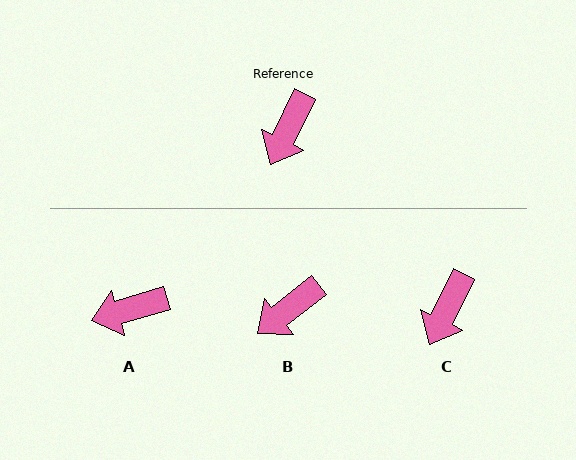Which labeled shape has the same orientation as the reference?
C.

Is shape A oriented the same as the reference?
No, it is off by about 47 degrees.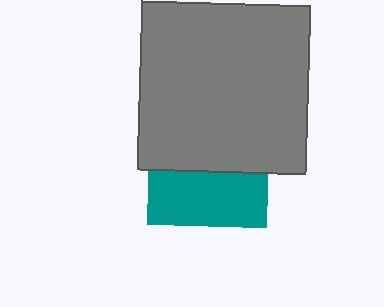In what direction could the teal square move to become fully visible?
The teal square could move down. That would shift it out from behind the gray square entirely.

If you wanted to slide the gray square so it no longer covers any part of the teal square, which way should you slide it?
Slide it up — that is the most direct way to separate the two shapes.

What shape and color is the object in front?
The object in front is a gray square.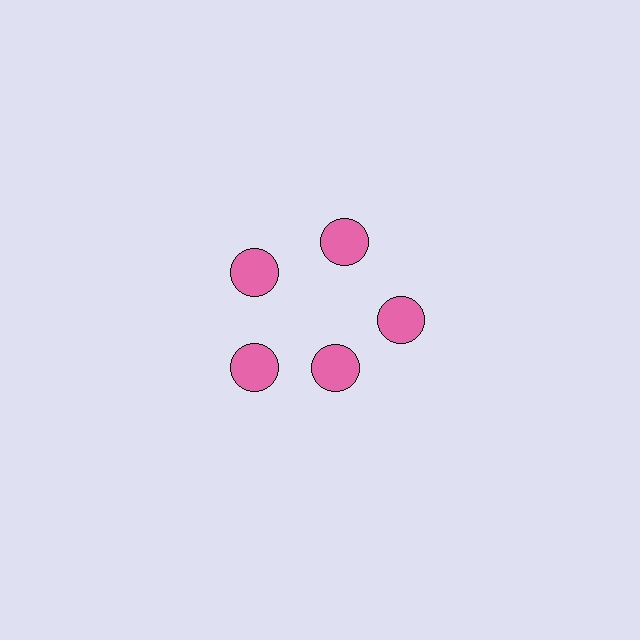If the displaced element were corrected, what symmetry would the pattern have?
It would have 5-fold rotational symmetry — the pattern would map onto itself every 72 degrees.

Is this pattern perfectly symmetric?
No. The 5 pink circles are arranged in a ring, but one element near the 5 o'clock position is pulled inward toward the center, breaking the 5-fold rotational symmetry.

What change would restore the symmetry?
The symmetry would be restored by moving it outward, back onto the ring so that all 5 circles sit at equal angles and equal distance from the center.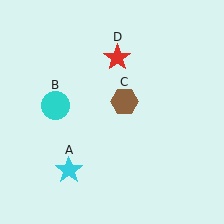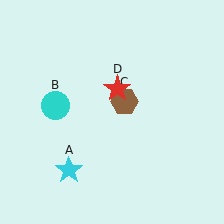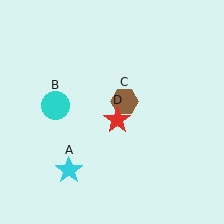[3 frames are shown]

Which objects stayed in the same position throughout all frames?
Cyan star (object A) and cyan circle (object B) and brown hexagon (object C) remained stationary.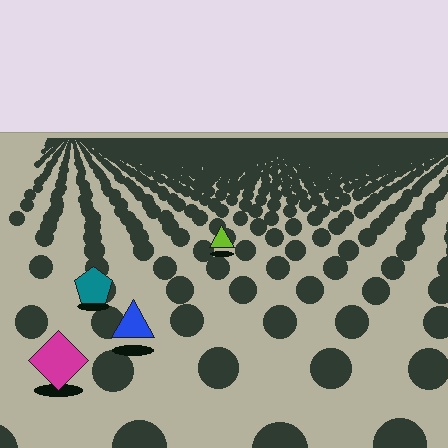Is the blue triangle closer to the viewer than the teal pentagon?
Yes. The blue triangle is closer — you can tell from the texture gradient: the ground texture is coarser near it.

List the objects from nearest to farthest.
From nearest to farthest: the magenta diamond, the blue triangle, the teal pentagon, the lime triangle.